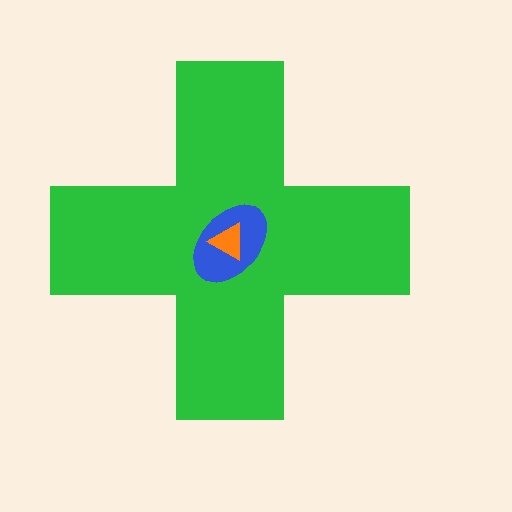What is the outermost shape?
The green cross.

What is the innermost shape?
The orange triangle.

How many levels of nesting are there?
3.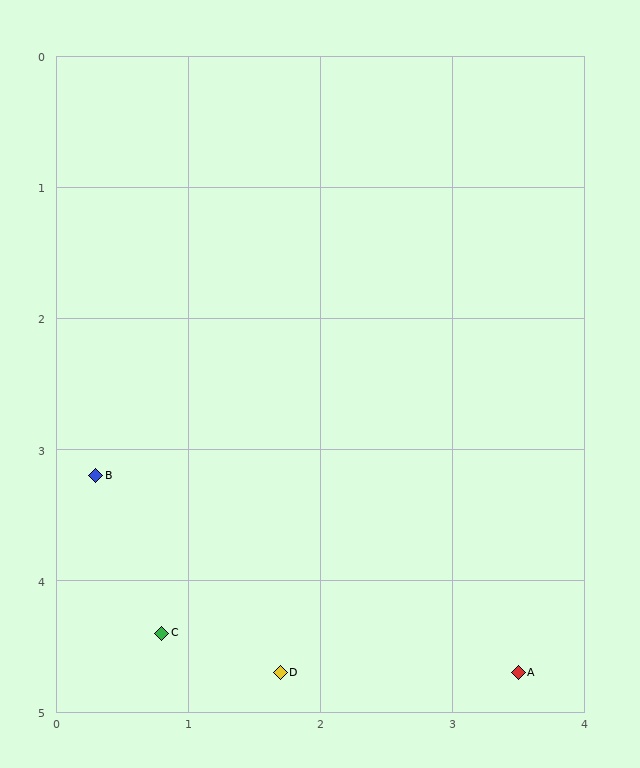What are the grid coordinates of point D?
Point D is at approximately (1.7, 4.7).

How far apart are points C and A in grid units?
Points C and A are about 2.7 grid units apart.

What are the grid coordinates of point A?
Point A is at approximately (3.5, 4.7).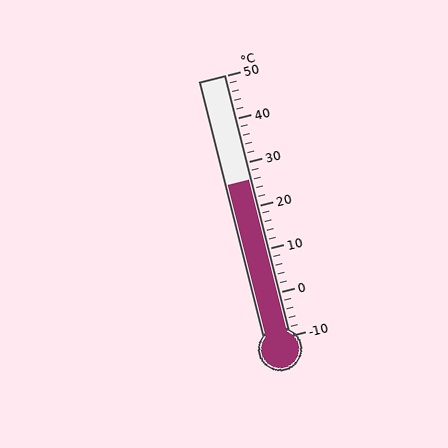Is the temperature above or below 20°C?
The temperature is above 20°C.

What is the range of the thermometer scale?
The thermometer scale ranges from -10°C to 50°C.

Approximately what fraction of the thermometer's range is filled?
The thermometer is filled to approximately 60% of its range.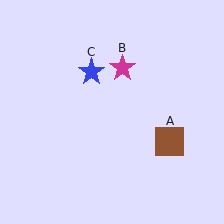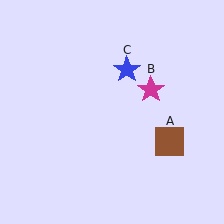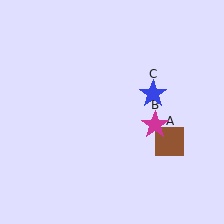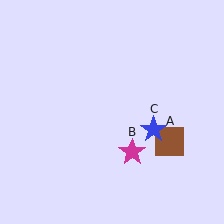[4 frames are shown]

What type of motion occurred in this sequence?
The magenta star (object B), blue star (object C) rotated clockwise around the center of the scene.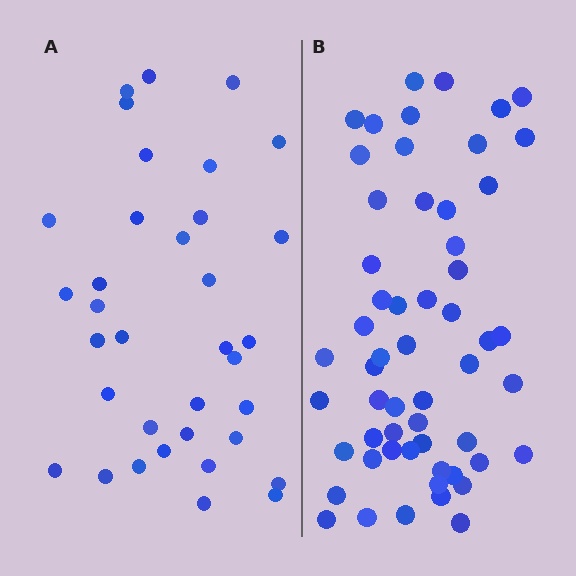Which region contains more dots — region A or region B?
Region B (the right region) has more dots.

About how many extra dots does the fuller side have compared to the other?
Region B has approximately 20 more dots than region A.